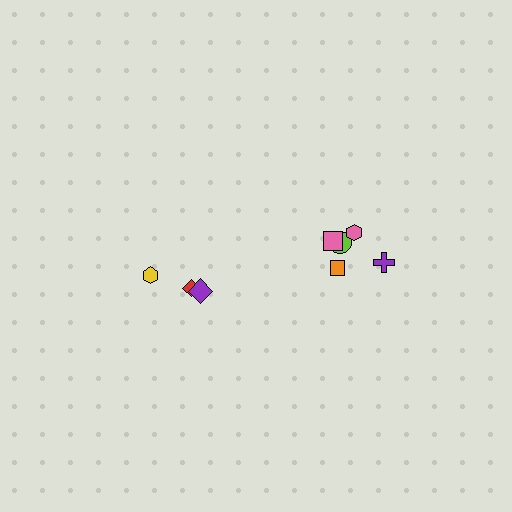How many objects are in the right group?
There are 5 objects.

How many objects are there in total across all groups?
There are 8 objects.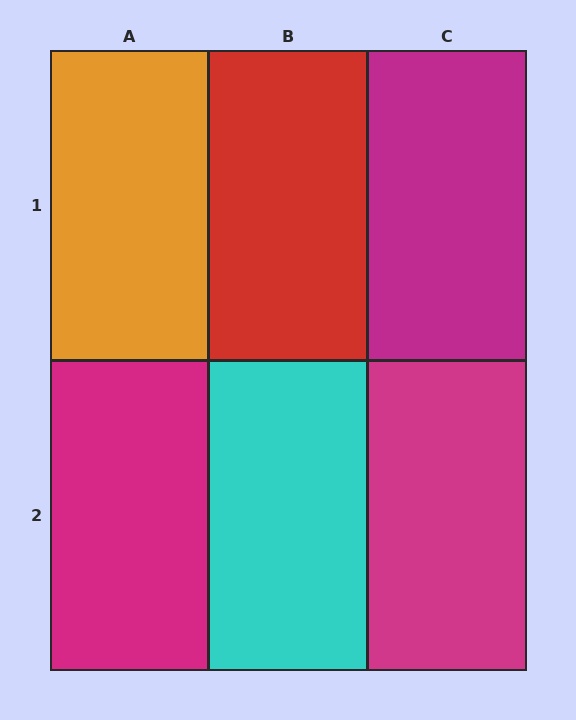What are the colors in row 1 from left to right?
Orange, red, magenta.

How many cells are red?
1 cell is red.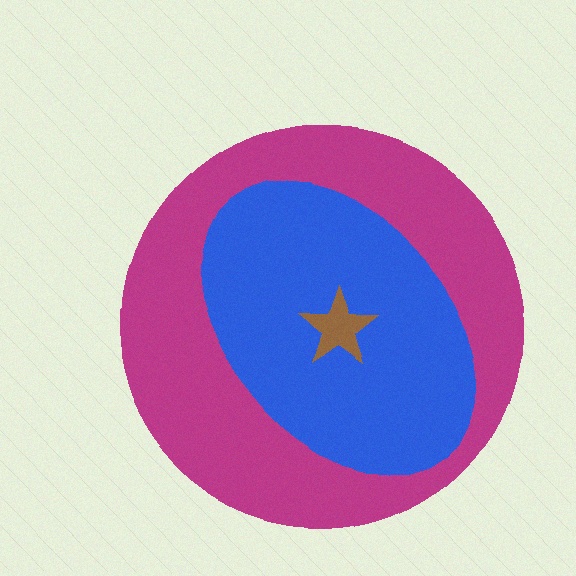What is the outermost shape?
The magenta circle.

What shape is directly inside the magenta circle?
The blue ellipse.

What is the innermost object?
The brown star.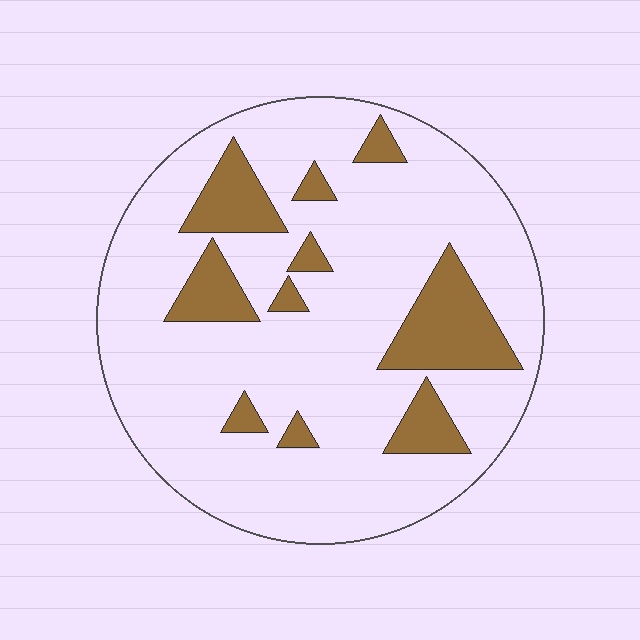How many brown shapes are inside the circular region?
10.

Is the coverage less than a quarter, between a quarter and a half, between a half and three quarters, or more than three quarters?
Less than a quarter.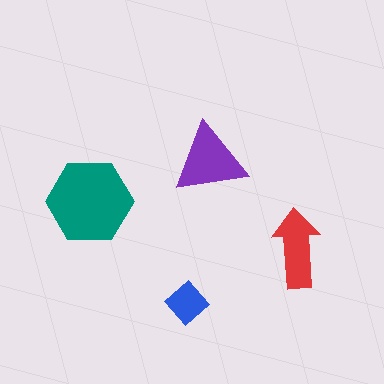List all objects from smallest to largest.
The blue diamond, the red arrow, the purple triangle, the teal hexagon.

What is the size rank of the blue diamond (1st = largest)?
4th.